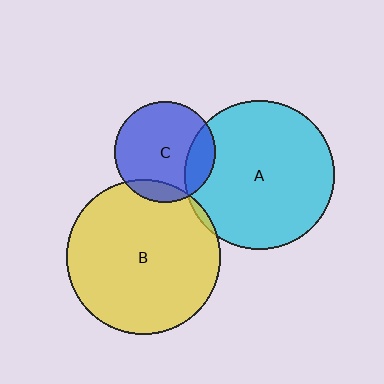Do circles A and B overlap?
Yes.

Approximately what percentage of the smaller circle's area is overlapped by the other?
Approximately 5%.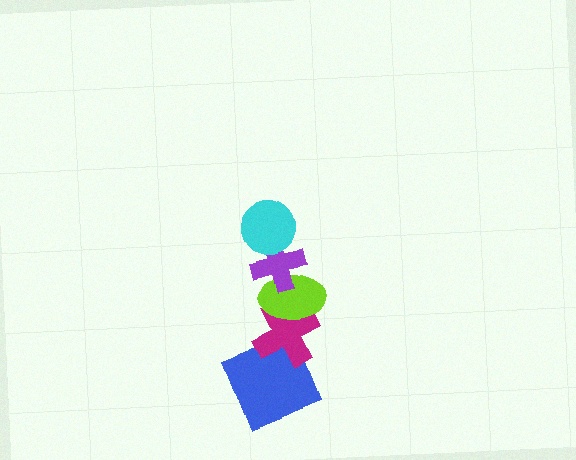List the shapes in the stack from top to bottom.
From top to bottom: the cyan circle, the purple cross, the lime ellipse, the magenta cross, the blue square.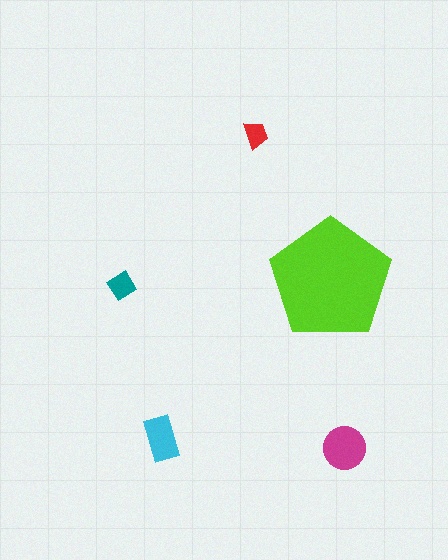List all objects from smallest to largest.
The red trapezoid, the teal diamond, the cyan rectangle, the magenta circle, the lime pentagon.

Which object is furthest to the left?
The teal diamond is leftmost.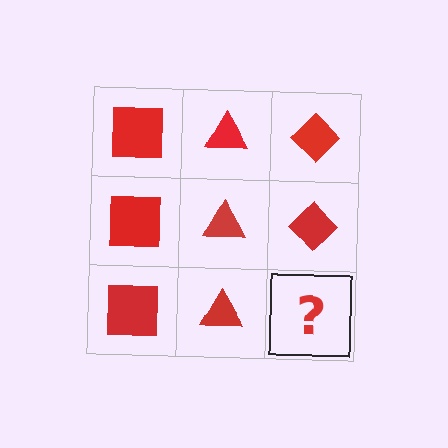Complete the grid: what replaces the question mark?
The question mark should be replaced with a red diamond.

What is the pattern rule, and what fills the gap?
The rule is that each column has a consistent shape. The gap should be filled with a red diamond.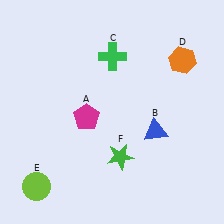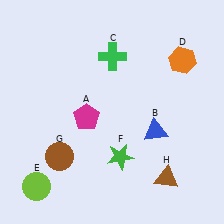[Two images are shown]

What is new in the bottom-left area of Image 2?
A brown circle (G) was added in the bottom-left area of Image 2.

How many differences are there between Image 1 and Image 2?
There are 2 differences between the two images.